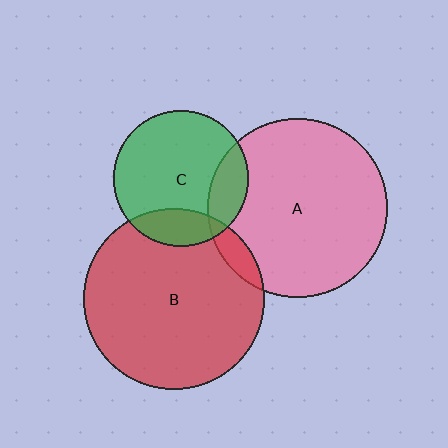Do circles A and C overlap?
Yes.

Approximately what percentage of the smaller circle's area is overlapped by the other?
Approximately 20%.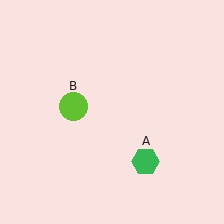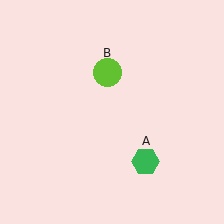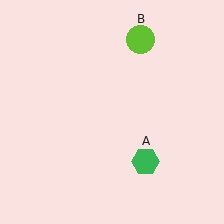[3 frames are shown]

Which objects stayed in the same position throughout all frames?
Green hexagon (object A) remained stationary.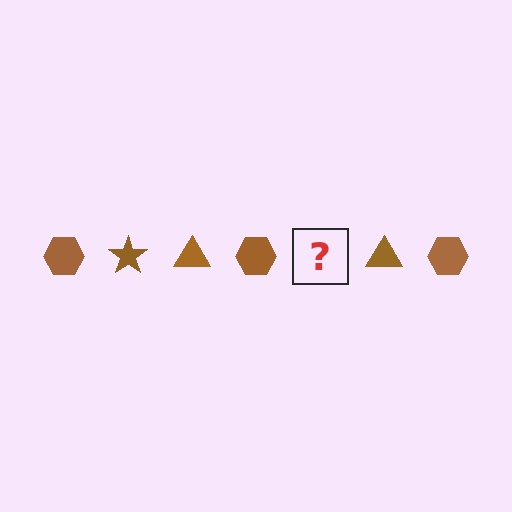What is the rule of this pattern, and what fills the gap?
The rule is that the pattern cycles through hexagon, star, triangle shapes in brown. The gap should be filled with a brown star.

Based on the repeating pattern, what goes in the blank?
The blank should be a brown star.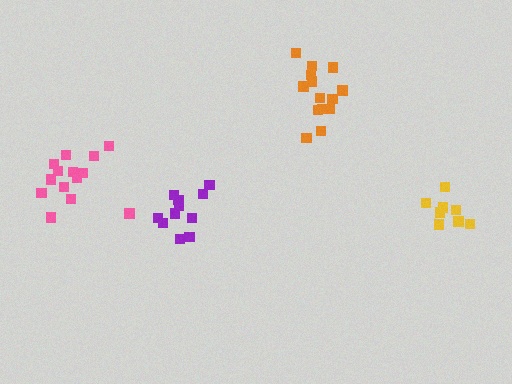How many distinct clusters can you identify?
There are 4 distinct clusters.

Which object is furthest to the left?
The pink cluster is leftmost.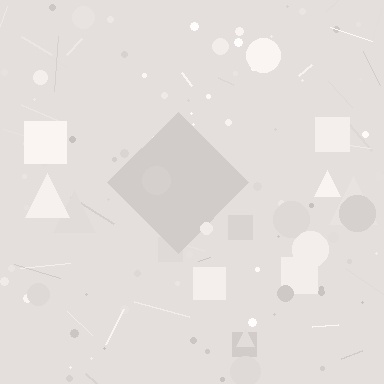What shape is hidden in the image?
A diamond is hidden in the image.